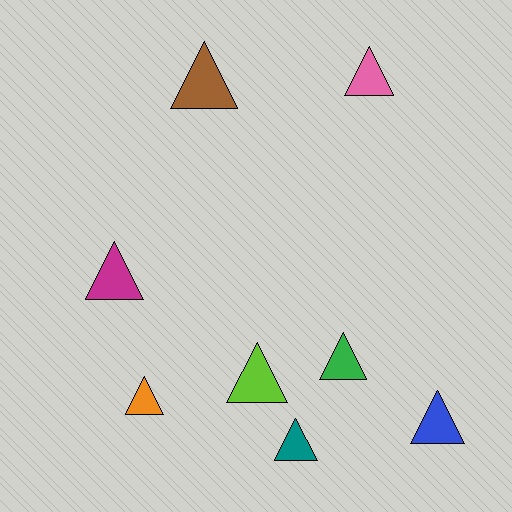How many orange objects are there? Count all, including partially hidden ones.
There is 1 orange object.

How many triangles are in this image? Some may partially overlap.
There are 8 triangles.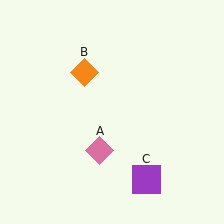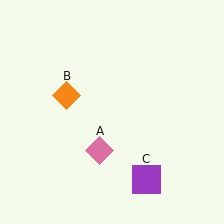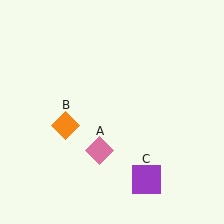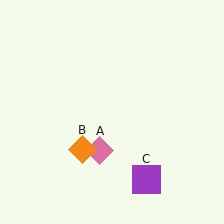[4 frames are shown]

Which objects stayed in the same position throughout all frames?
Pink diamond (object A) and purple square (object C) remained stationary.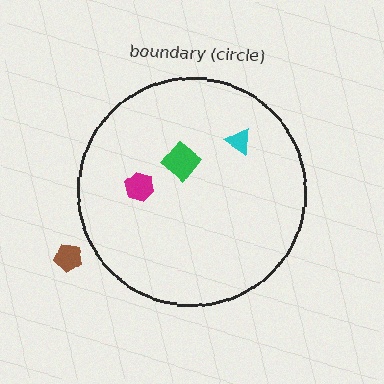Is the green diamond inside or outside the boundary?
Inside.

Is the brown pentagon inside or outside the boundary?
Outside.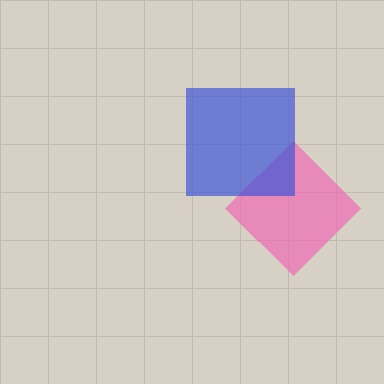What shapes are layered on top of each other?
The layered shapes are: a pink diamond, a blue square.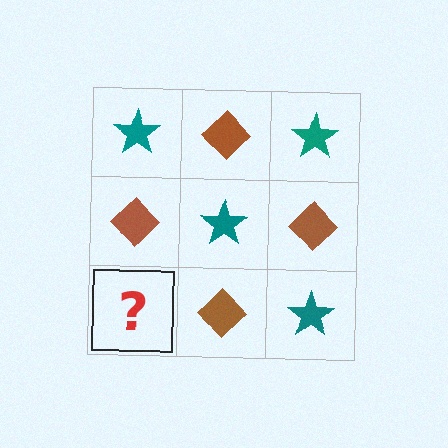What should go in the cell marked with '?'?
The missing cell should contain a teal star.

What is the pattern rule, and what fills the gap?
The rule is that it alternates teal star and brown diamond in a checkerboard pattern. The gap should be filled with a teal star.